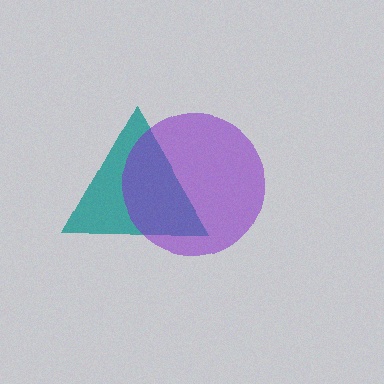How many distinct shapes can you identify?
There are 2 distinct shapes: a teal triangle, a purple circle.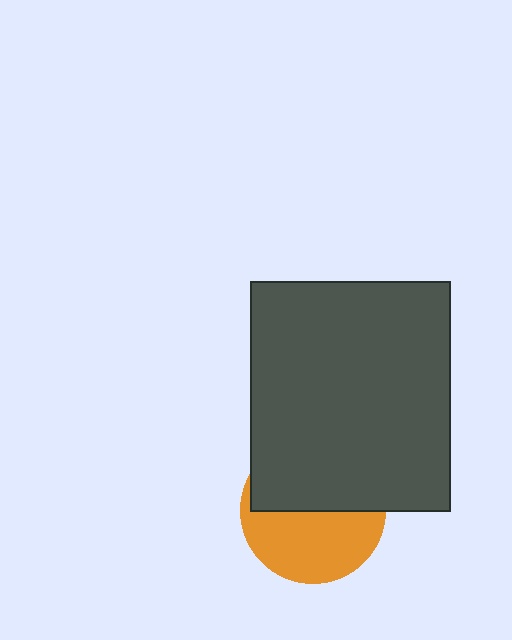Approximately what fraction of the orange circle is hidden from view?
Roughly 49% of the orange circle is hidden behind the dark gray rectangle.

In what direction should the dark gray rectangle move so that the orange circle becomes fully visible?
The dark gray rectangle should move up. That is the shortest direction to clear the overlap and leave the orange circle fully visible.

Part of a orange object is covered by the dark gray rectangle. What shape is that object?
It is a circle.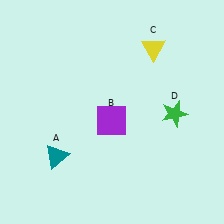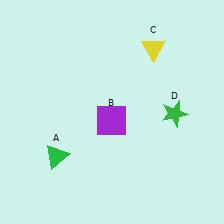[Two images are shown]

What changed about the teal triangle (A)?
In Image 1, A is teal. In Image 2, it changed to green.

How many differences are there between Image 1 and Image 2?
There is 1 difference between the two images.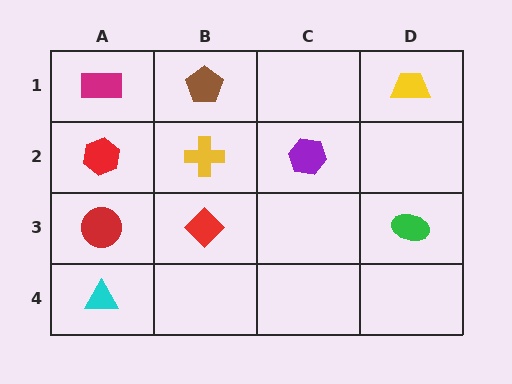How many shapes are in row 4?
1 shape.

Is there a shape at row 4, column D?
No, that cell is empty.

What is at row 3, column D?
A green ellipse.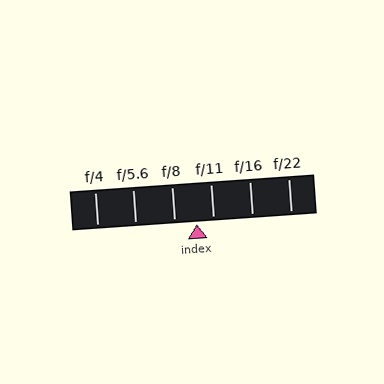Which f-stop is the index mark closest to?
The index mark is closest to f/11.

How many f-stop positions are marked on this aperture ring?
There are 6 f-stop positions marked.